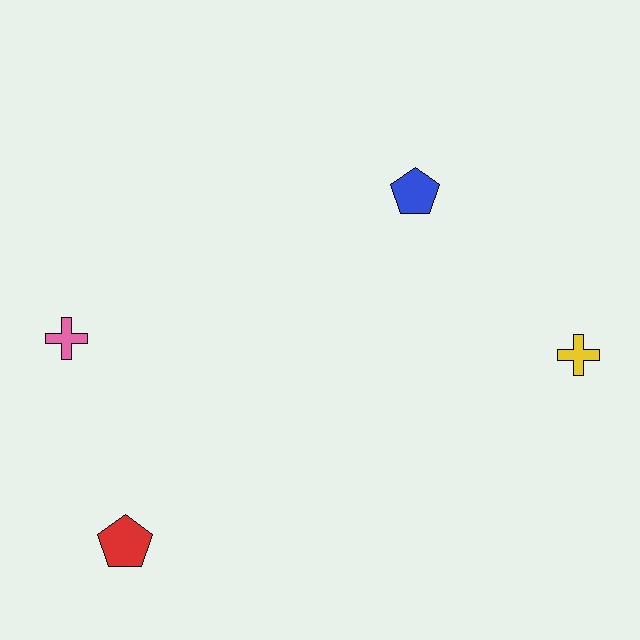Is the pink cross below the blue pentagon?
Yes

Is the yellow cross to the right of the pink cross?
Yes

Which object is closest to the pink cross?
The red pentagon is closest to the pink cross.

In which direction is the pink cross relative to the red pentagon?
The pink cross is above the red pentagon.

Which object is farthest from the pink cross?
The yellow cross is farthest from the pink cross.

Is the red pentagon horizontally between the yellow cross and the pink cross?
Yes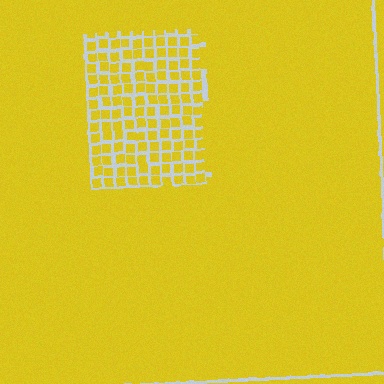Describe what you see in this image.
The image contains small yellow elements arranged at two different densities. A rectangle-shaped region is visible where the elements are less densely packed than the surrounding area.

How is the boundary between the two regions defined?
The boundary is defined by a change in element density (approximately 2.8x ratio). All elements are the same color, size, and shape.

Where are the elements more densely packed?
The elements are more densely packed outside the rectangle boundary.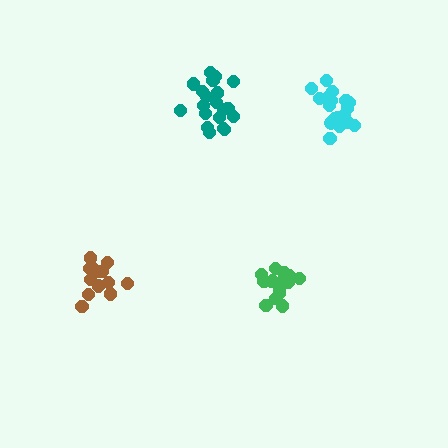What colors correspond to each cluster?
The clusters are colored: teal, brown, green, cyan.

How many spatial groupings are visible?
There are 4 spatial groupings.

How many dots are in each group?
Group 1: 20 dots, Group 2: 14 dots, Group 3: 15 dots, Group 4: 18 dots (67 total).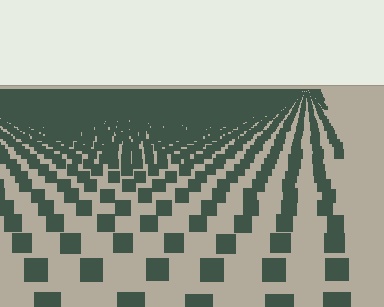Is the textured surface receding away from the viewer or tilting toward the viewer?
The surface is receding away from the viewer. Texture elements get smaller and denser toward the top.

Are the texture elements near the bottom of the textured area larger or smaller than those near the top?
Larger. Near the bottom, elements are closer to the viewer and appear at a bigger on-screen size.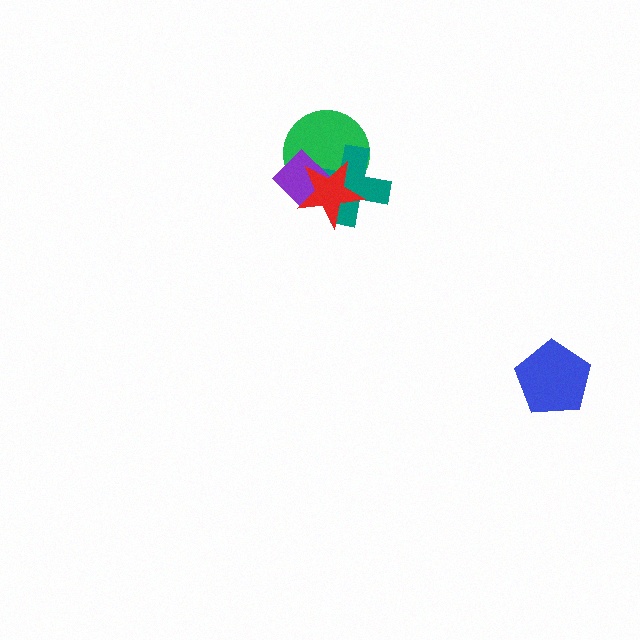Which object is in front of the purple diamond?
The red star is in front of the purple diamond.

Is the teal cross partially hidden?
Yes, it is partially covered by another shape.